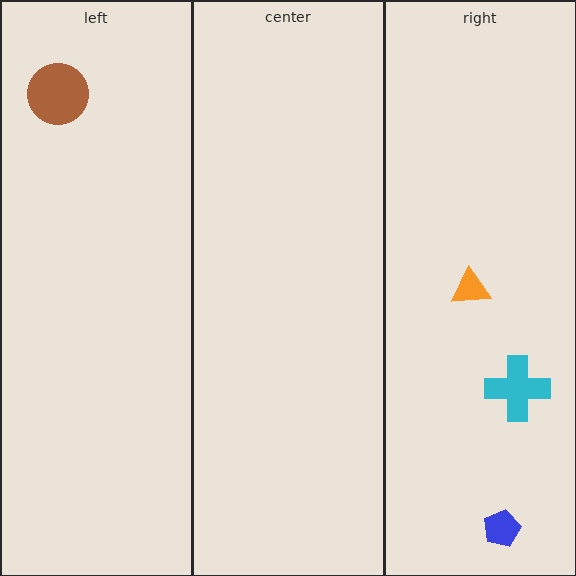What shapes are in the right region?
The orange triangle, the blue pentagon, the cyan cross.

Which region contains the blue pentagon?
The right region.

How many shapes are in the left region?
1.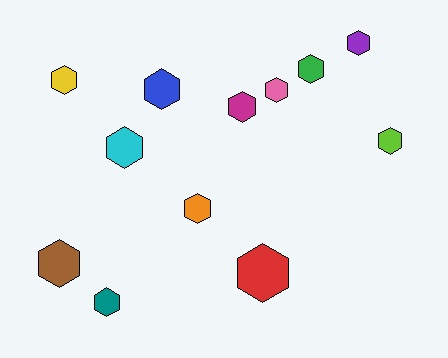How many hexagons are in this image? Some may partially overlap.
There are 12 hexagons.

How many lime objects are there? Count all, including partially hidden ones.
There is 1 lime object.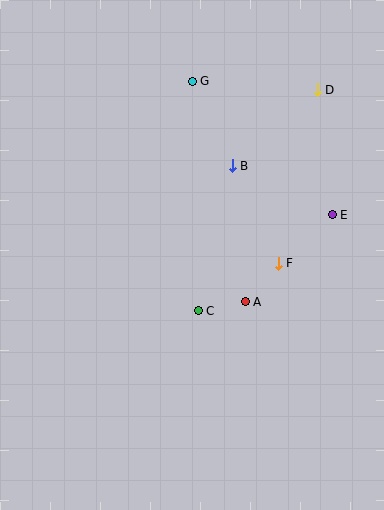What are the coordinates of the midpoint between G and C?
The midpoint between G and C is at (195, 196).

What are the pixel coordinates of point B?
Point B is at (232, 166).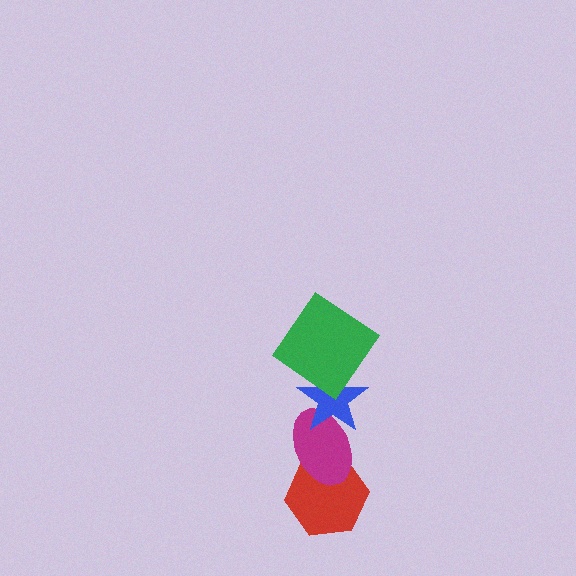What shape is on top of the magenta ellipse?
The blue star is on top of the magenta ellipse.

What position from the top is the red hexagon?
The red hexagon is 4th from the top.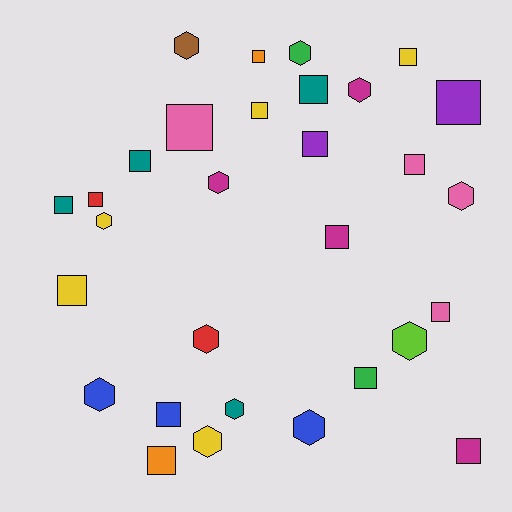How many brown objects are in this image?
There is 1 brown object.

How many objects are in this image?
There are 30 objects.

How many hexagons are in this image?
There are 12 hexagons.